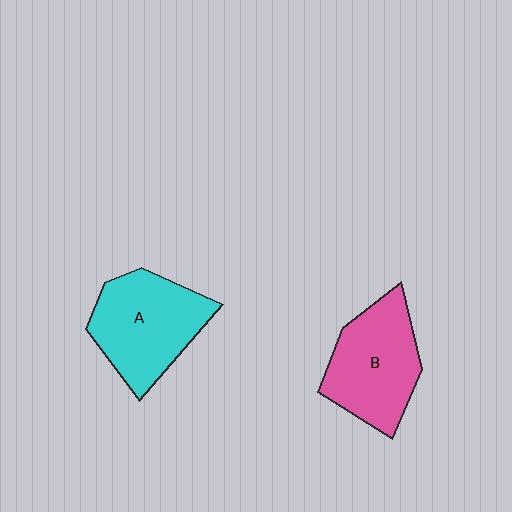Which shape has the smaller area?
Shape B (pink).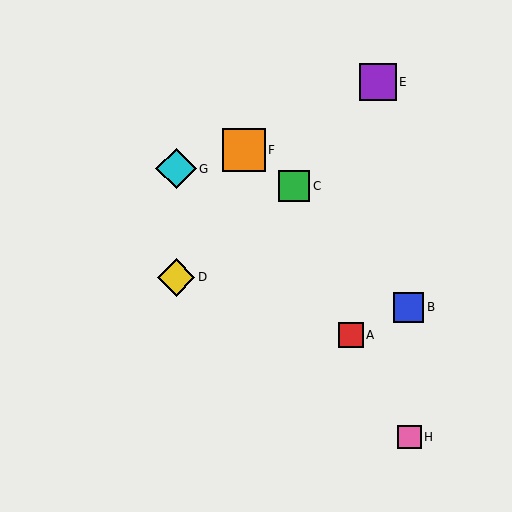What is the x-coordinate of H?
Object H is at x≈409.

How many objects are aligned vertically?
2 objects (D, G) are aligned vertically.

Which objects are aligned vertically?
Objects D, G are aligned vertically.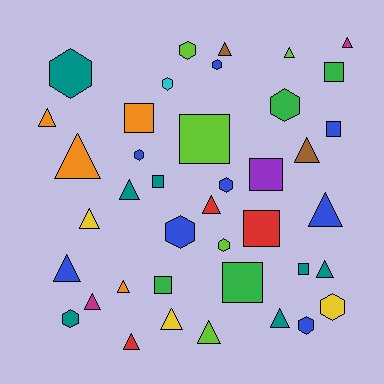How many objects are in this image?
There are 40 objects.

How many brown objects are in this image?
There are 2 brown objects.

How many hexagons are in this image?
There are 12 hexagons.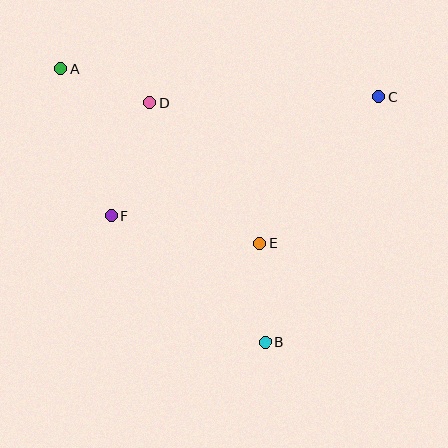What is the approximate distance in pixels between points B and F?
The distance between B and F is approximately 199 pixels.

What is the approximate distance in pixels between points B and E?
The distance between B and E is approximately 99 pixels.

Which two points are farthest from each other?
Points A and B are farthest from each other.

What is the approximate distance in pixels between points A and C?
The distance between A and C is approximately 318 pixels.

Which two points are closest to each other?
Points A and D are closest to each other.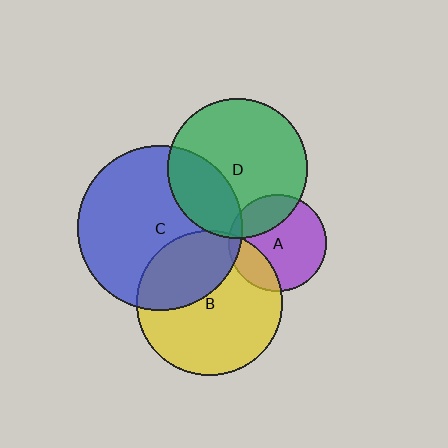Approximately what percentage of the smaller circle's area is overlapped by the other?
Approximately 30%.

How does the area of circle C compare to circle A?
Approximately 2.9 times.